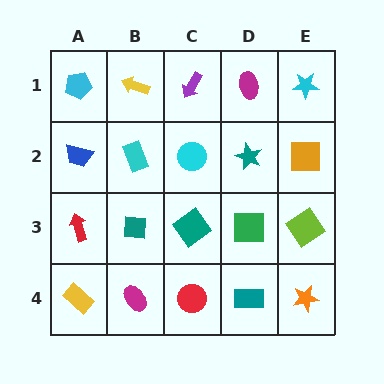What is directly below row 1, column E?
An orange square.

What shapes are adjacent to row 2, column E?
A cyan star (row 1, column E), a lime diamond (row 3, column E), a teal star (row 2, column D).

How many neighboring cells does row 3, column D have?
4.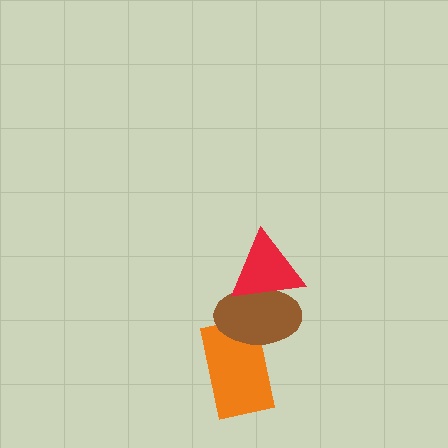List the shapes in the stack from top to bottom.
From top to bottom: the red triangle, the brown ellipse, the orange rectangle.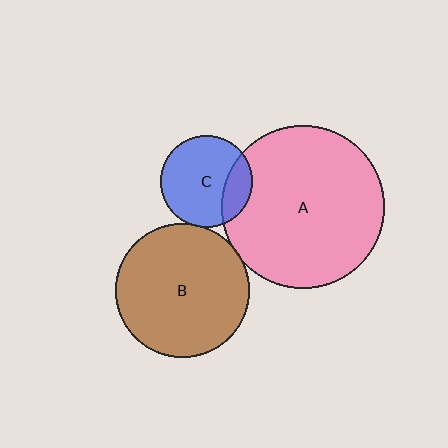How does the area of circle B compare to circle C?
Approximately 2.1 times.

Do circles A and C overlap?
Yes.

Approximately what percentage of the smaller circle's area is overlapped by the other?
Approximately 20%.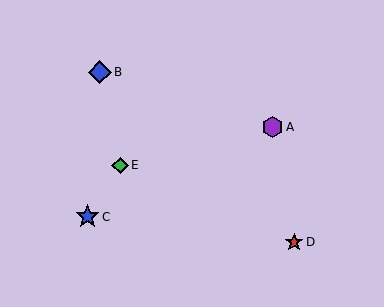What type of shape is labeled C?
Shape C is a blue star.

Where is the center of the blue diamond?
The center of the blue diamond is at (100, 72).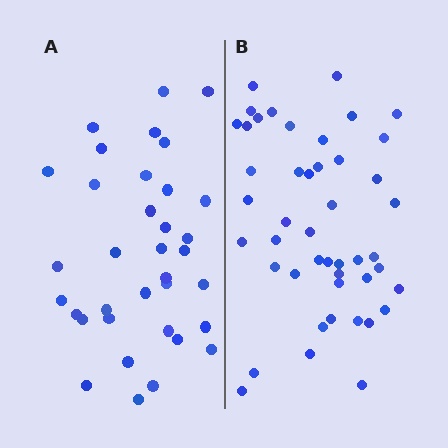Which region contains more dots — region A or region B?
Region B (the right region) has more dots.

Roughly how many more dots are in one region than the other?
Region B has roughly 12 or so more dots than region A.